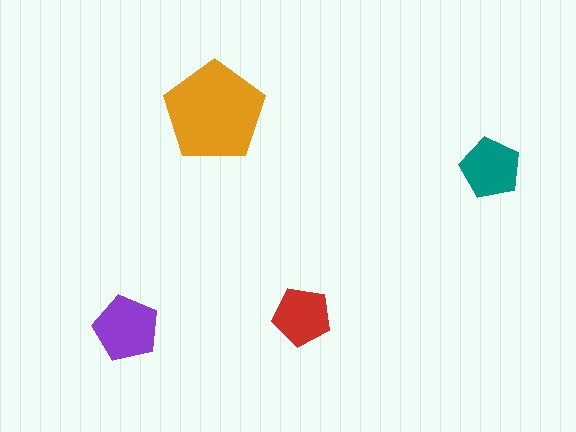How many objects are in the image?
There are 4 objects in the image.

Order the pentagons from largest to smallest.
the orange one, the purple one, the teal one, the red one.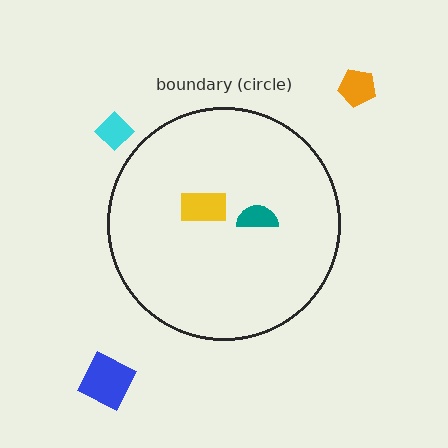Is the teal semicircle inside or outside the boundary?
Inside.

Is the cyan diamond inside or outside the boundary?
Outside.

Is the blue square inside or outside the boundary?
Outside.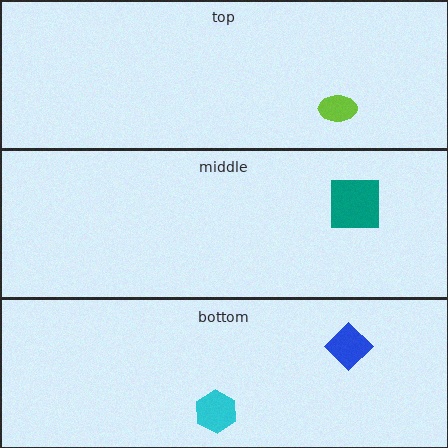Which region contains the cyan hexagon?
The bottom region.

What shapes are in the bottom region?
The cyan hexagon, the blue diamond.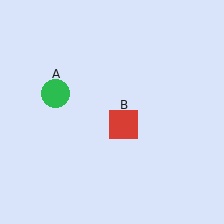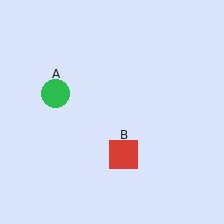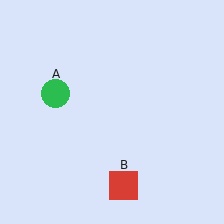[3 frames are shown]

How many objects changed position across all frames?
1 object changed position: red square (object B).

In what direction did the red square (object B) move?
The red square (object B) moved down.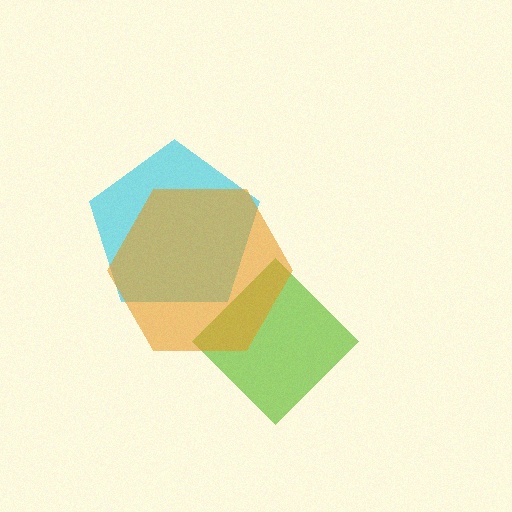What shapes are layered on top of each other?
The layered shapes are: a lime diamond, a cyan pentagon, an orange hexagon.